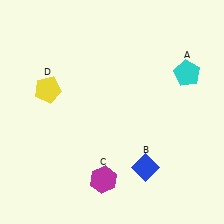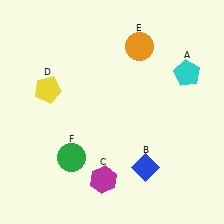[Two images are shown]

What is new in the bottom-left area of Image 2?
A green circle (F) was added in the bottom-left area of Image 2.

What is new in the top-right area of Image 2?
An orange circle (E) was added in the top-right area of Image 2.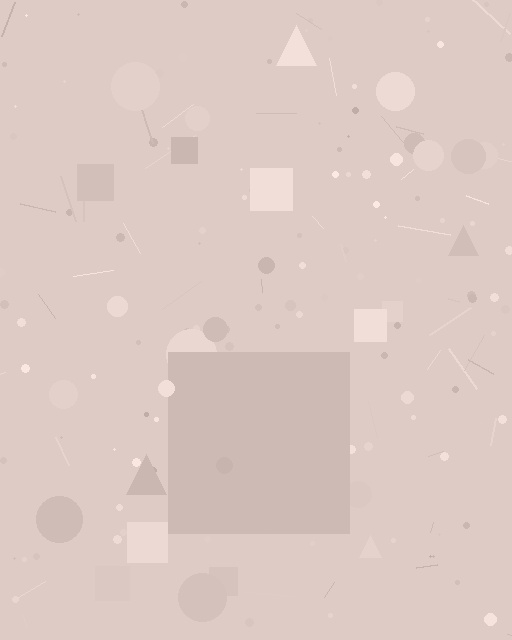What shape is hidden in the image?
A square is hidden in the image.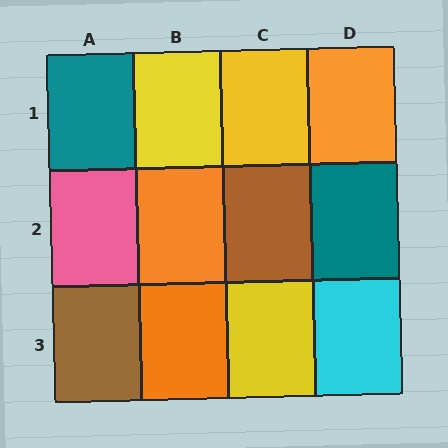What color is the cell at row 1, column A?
Teal.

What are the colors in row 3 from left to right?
Brown, orange, yellow, cyan.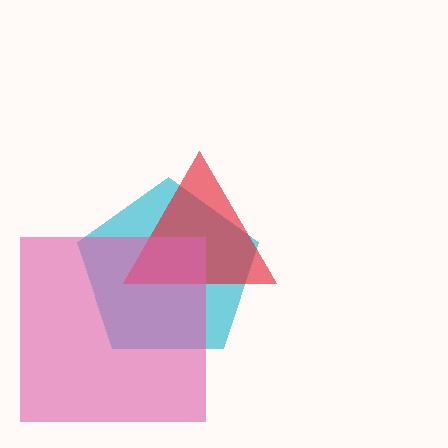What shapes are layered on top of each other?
The layered shapes are: a cyan pentagon, a red triangle, a pink square.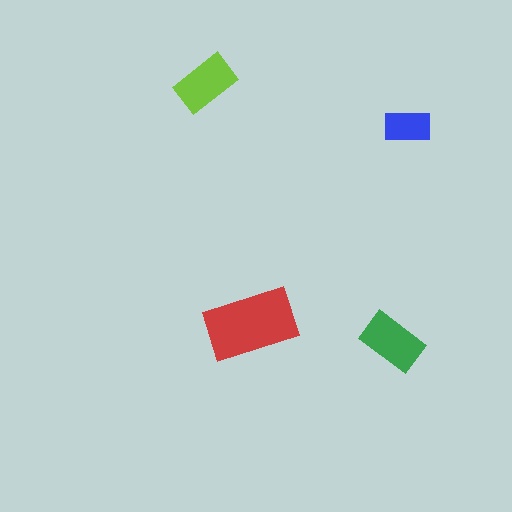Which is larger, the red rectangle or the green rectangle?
The red one.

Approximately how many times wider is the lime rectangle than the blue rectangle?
About 1.5 times wider.